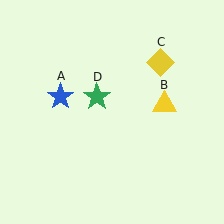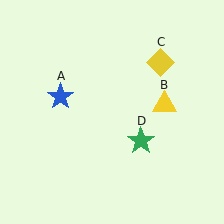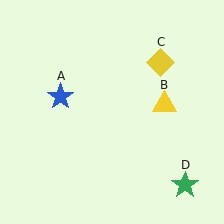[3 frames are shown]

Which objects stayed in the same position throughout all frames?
Blue star (object A) and yellow triangle (object B) and yellow diamond (object C) remained stationary.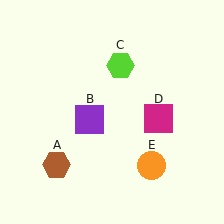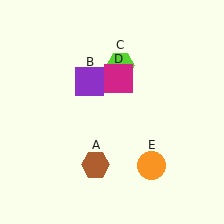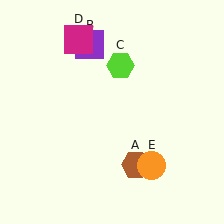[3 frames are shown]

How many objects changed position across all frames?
3 objects changed position: brown hexagon (object A), purple square (object B), magenta square (object D).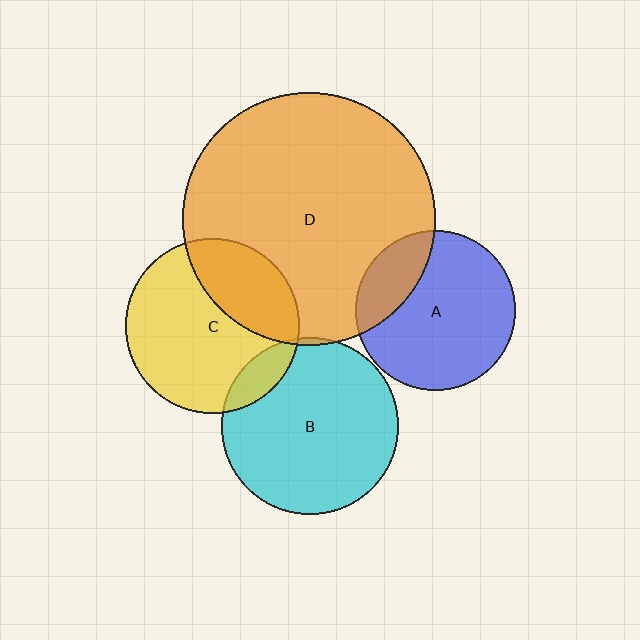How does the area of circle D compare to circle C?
Approximately 2.1 times.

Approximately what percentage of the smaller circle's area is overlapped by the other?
Approximately 20%.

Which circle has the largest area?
Circle D (orange).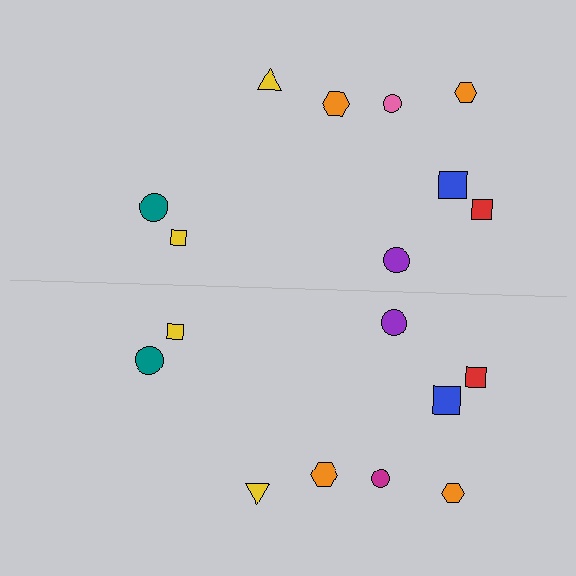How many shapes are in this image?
There are 18 shapes in this image.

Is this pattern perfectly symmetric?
No, the pattern is not perfectly symmetric. The magenta circle on the bottom side breaks the symmetry — its mirror counterpart is pink.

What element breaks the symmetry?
The magenta circle on the bottom side breaks the symmetry — its mirror counterpart is pink.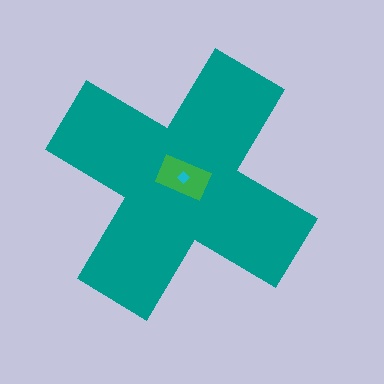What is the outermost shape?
The teal cross.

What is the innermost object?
The cyan diamond.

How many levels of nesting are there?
3.